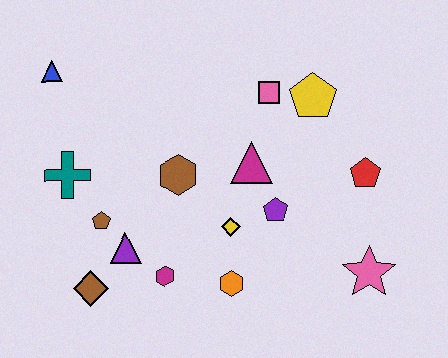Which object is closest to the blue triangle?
The teal cross is closest to the blue triangle.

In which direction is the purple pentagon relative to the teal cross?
The purple pentagon is to the right of the teal cross.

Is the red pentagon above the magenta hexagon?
Yes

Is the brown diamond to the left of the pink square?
Yes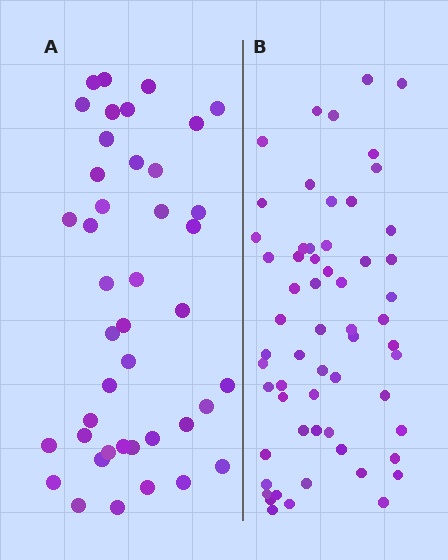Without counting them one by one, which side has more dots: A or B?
Region B (the right region) has more dots.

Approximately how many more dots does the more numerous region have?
Region B has approximately 20 more dots than region A.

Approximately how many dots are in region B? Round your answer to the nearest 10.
About 60 dots.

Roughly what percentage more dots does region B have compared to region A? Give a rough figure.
About 45% more.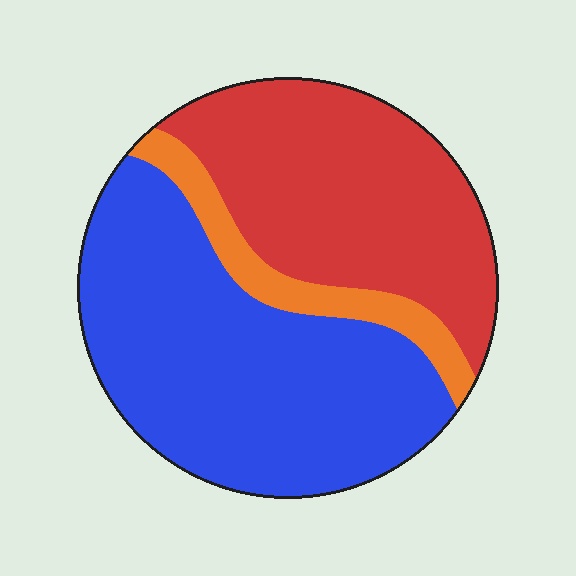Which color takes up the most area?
Blue, at roughly 50%.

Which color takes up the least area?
Orange, at roughly 10%.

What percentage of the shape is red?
Red covers roughly 40% of the shape.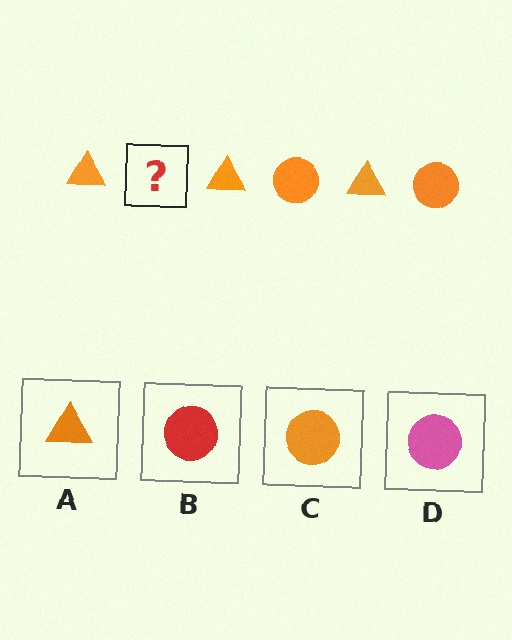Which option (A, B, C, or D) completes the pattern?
C.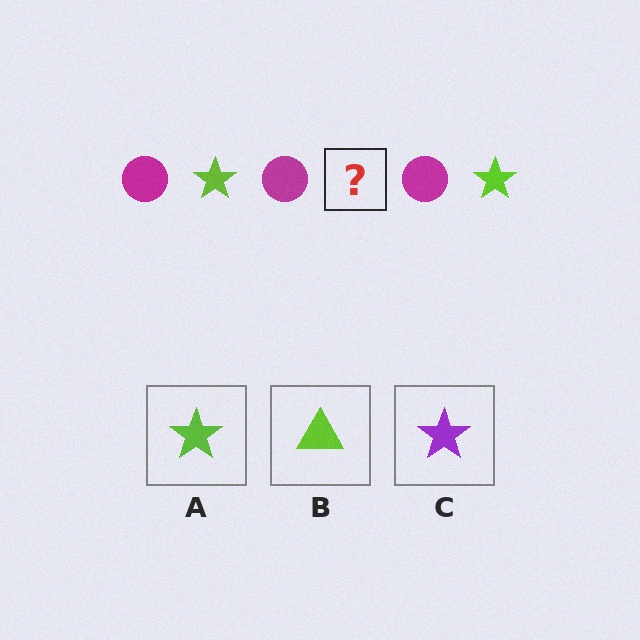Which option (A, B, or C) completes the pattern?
A.